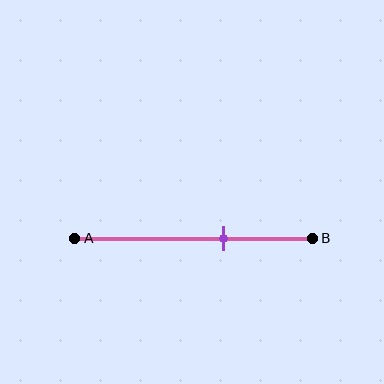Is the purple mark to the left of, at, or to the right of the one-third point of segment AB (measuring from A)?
The purple mark is to the right of the one-third point of segment AB.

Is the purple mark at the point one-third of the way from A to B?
No, the mark is at about 65% from A, not at the 33% one-third point.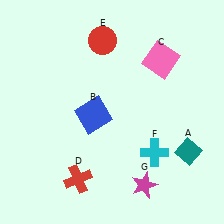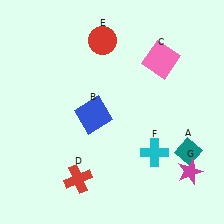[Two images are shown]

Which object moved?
The magenta star (G) moved right.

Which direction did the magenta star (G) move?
The magenta star (G) moved right.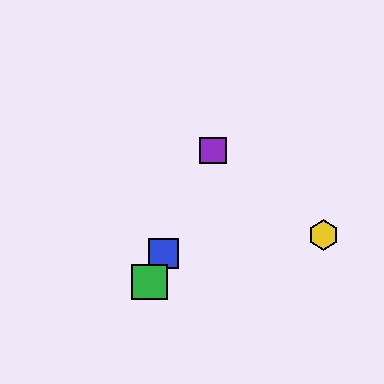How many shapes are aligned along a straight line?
4 shapes (the red square, the blue square, the green square, the purple square) are aligned along a straight line.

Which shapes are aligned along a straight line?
The red square, the blue square, the green square, the purple square are aligned along a straight line.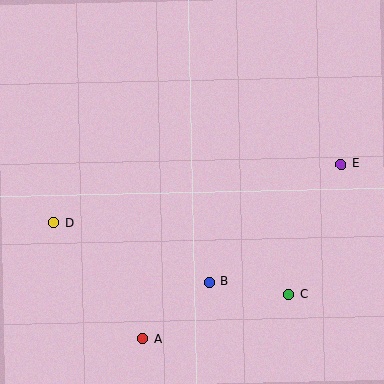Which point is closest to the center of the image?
Point B at (209, 282) is closest to the center.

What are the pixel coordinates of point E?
Point E is at (341, 164).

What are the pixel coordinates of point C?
Point C is at (289, 294).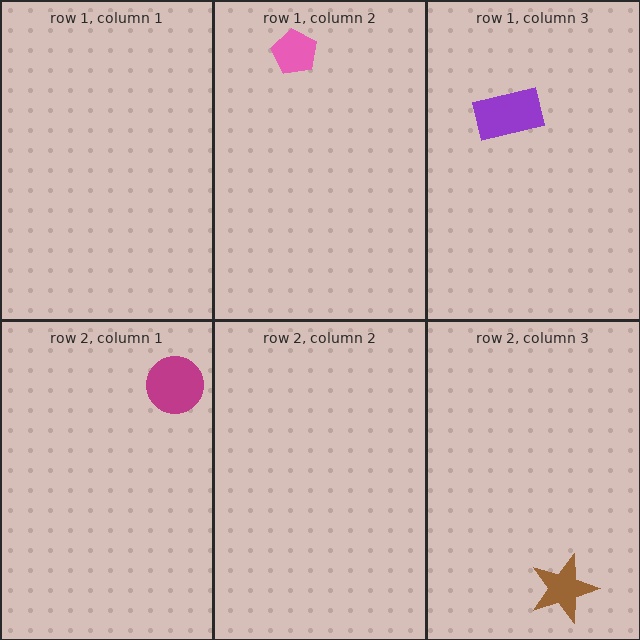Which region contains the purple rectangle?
The row 1, column 3 region.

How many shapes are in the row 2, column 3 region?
1.